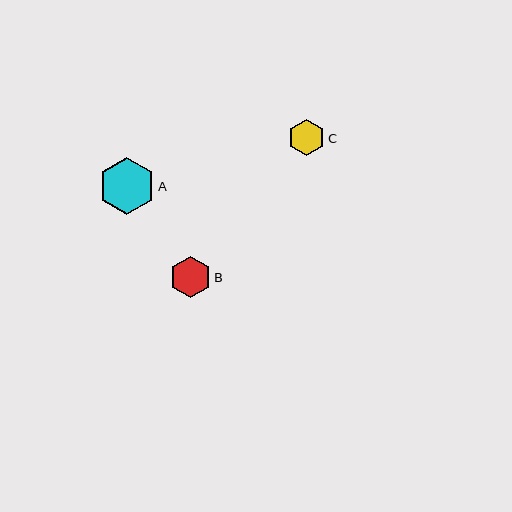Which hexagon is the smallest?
Hexagon C is the smallest with a size of approximately 37 pixels.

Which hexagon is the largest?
Hexagon A is the largest with a size of approximately 57 pixels.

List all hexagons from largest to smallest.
From largest to smallest: A, B, C.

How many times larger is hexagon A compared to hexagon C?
Hexagon A is approximately 1.6 times the size of hexagon C.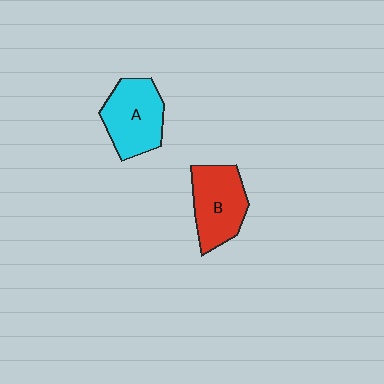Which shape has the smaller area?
Shape B (red).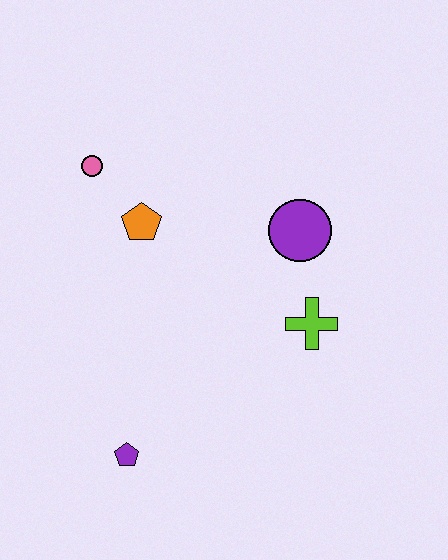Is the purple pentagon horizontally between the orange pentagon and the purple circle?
No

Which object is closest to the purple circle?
The lime cross is closest to the purple circle.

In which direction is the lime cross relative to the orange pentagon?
The lime cross is to the right of the orange pentagon.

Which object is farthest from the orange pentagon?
The purple pentagon is farthest from the orange pentagon.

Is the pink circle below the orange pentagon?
No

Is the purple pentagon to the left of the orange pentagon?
Yes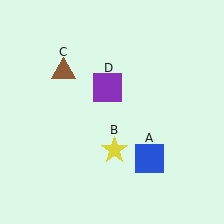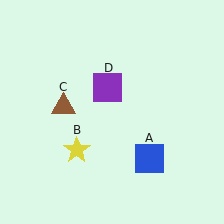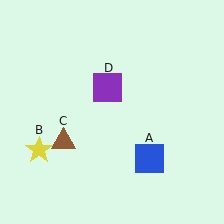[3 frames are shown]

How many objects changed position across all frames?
2 objects changed position: yellow star (object B), brown triangle (object C).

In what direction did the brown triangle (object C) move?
The brown triangle (object C) moved down.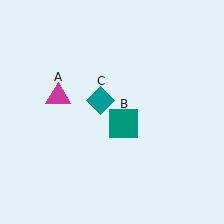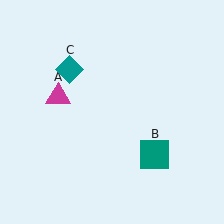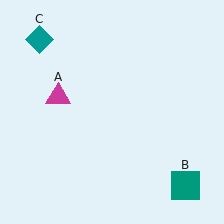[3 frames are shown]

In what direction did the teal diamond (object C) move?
The teal diamond (object C) moved up and to the left.